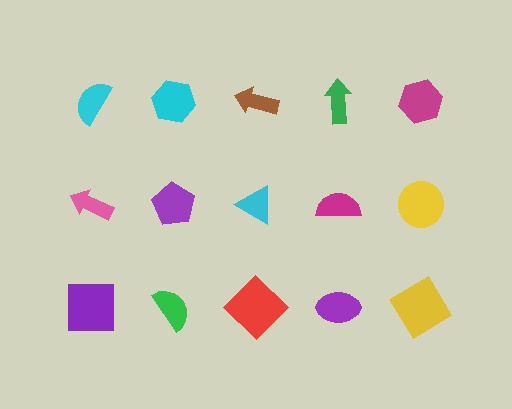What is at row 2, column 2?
A purple pentagon.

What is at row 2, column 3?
A cyan triangle.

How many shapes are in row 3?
5 shapes.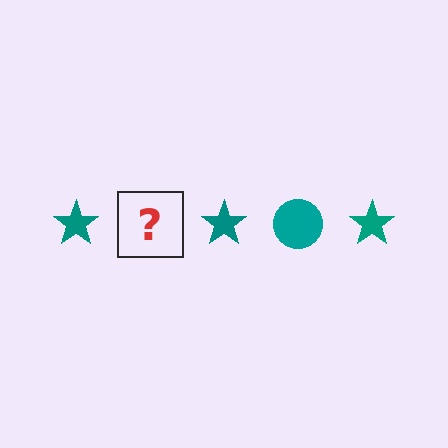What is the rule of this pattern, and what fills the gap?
The rule is that the pattern cycles through star, circle shapes in teal. The gap should be filled with a teal circle.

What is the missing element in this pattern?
The missing element is a teal circle.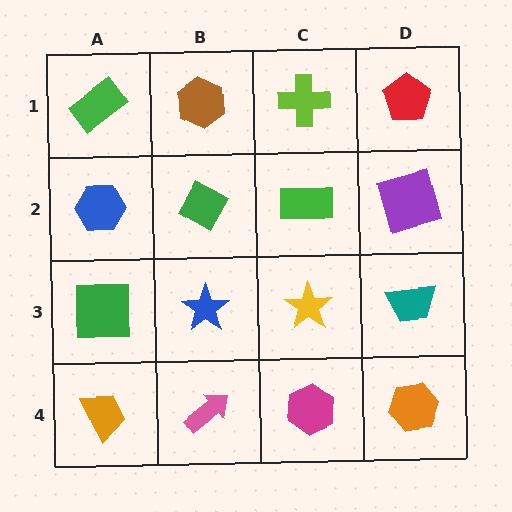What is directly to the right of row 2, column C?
A purple square.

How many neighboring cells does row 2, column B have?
4.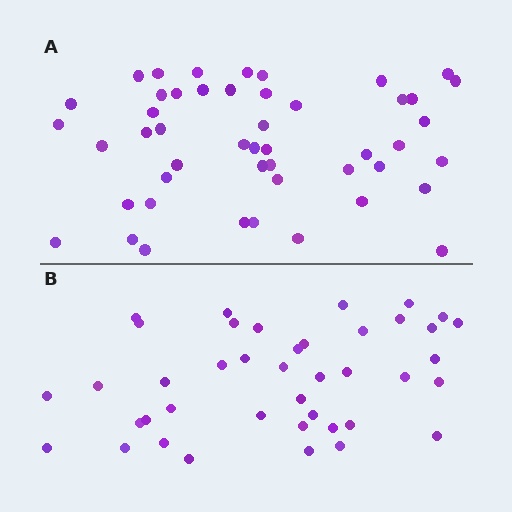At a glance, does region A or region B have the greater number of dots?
Region A (the top region) has more dots.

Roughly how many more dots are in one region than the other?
Region A has roughly 8 or so more dots than region B.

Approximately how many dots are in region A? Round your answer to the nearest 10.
About 50 dots. (The exact count is 48, which rounds to 50.)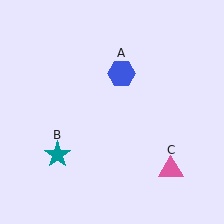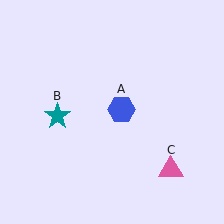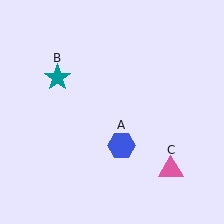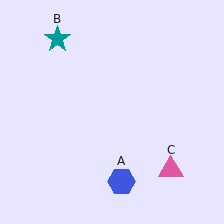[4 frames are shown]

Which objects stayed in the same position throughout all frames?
Pink triangle (object C) remained stationary.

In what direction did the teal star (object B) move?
The teal star (object B) moved up.